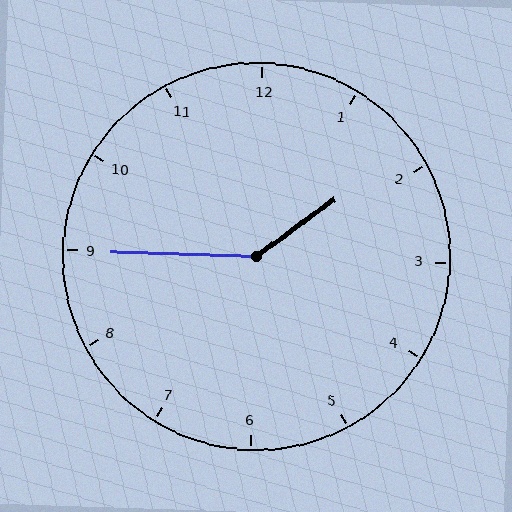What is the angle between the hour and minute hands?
Approximately 142 degrees.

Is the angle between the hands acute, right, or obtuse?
It is obtuse.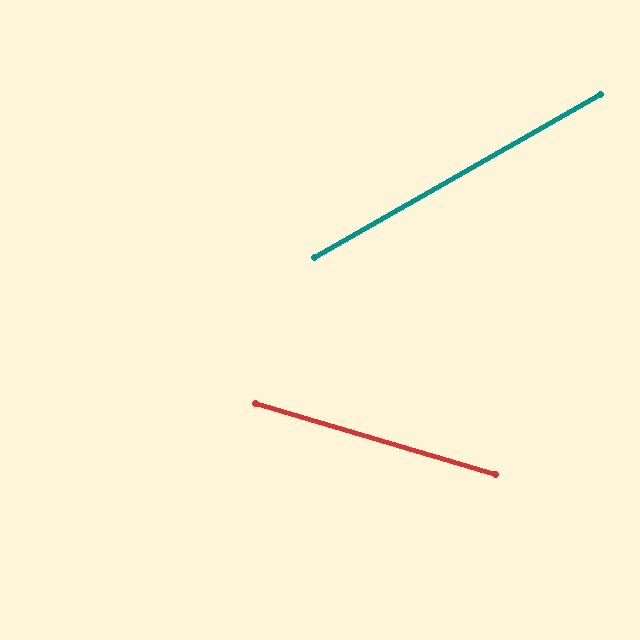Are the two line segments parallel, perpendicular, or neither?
Neither parallel nor perpendicular — they differ by about 46°.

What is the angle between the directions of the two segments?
Approximately 46 degrees.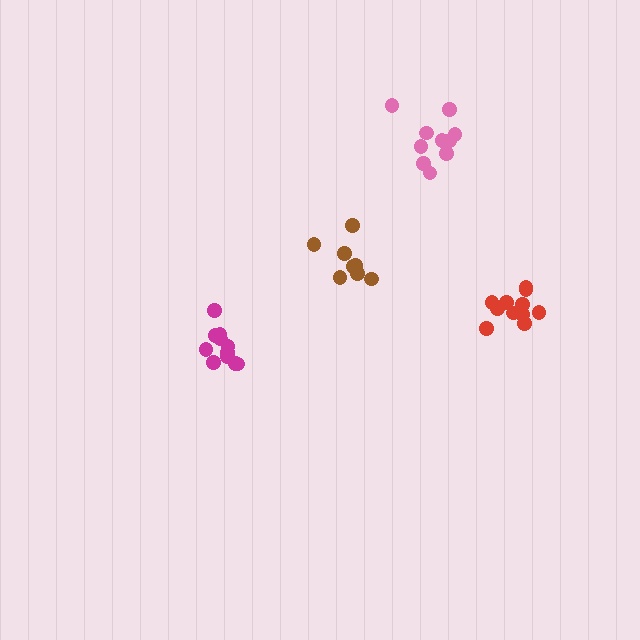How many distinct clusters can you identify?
There are 4 distinct clusters.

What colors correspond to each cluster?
The clusters are colored: brown, pink, magenta, red.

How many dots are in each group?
Group 1: 8 dots, Group 2: 10 dots, Group 3: 11 dots, Group 4: 11 dots (40 total).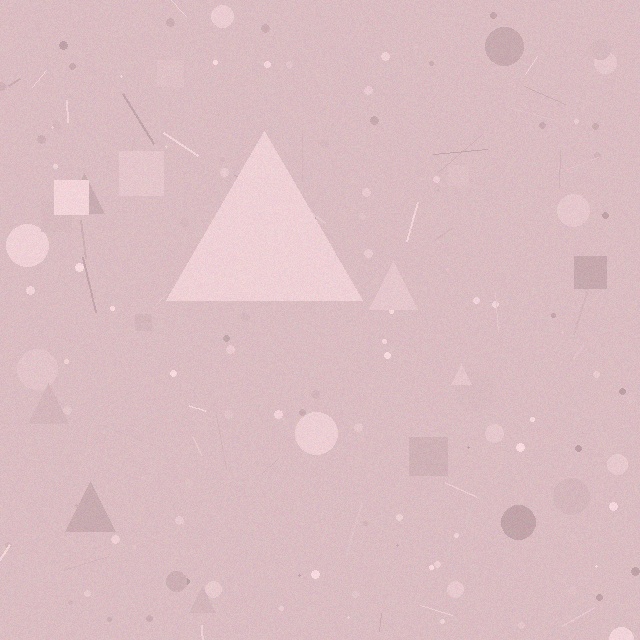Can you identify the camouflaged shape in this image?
The camouflaged shape is a triangle.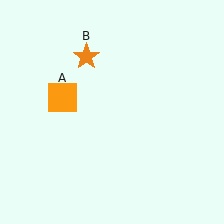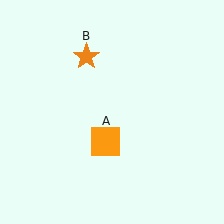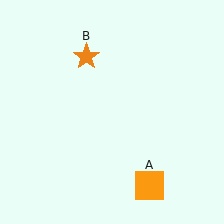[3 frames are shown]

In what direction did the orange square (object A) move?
The orange square (object A) moved down and to the right.